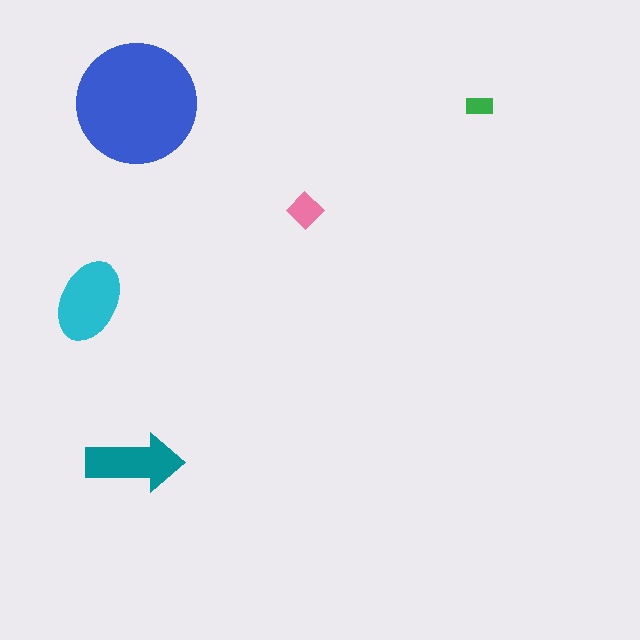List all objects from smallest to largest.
The green rectangle, the pink diamond, the teal arrow, the cyan ellipse, the blue circle.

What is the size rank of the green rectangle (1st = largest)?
5th.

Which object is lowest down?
The teal arrow is bottommost.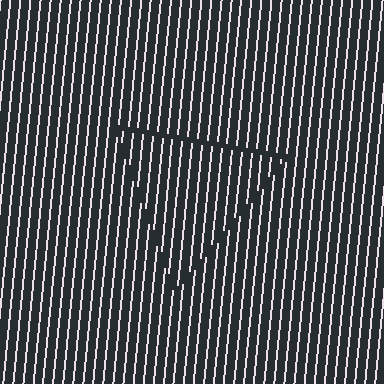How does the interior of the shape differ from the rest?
The interior of the shape contains the same grating, shifted by half a period — the contour is defined by the phase discontinuity where line-ends from the inner and outer gratings abut.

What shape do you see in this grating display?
An illusory triangle. The interior of the shape contains the same grating, shifted by half a period — the contour is defined by the phase discontinuity where line-ends from the inner and outer gratings abut.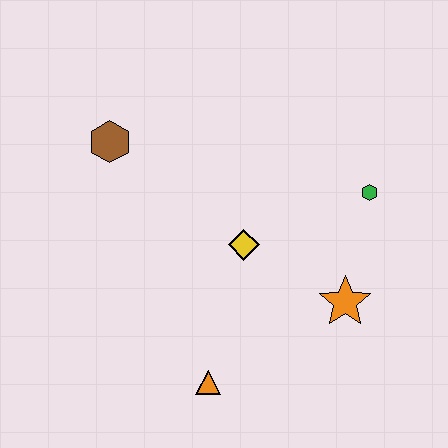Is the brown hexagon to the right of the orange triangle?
No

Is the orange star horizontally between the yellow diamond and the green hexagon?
Yes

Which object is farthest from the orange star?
The brown hexagon is farthest from the orange star.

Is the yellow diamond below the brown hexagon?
Yes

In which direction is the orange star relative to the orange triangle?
The orange star is to the right of the orange triangle.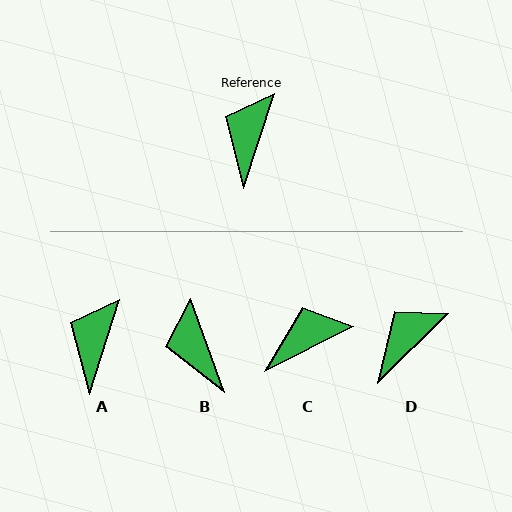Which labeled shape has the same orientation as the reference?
A.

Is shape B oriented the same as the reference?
No, it is off by about 38 degrees.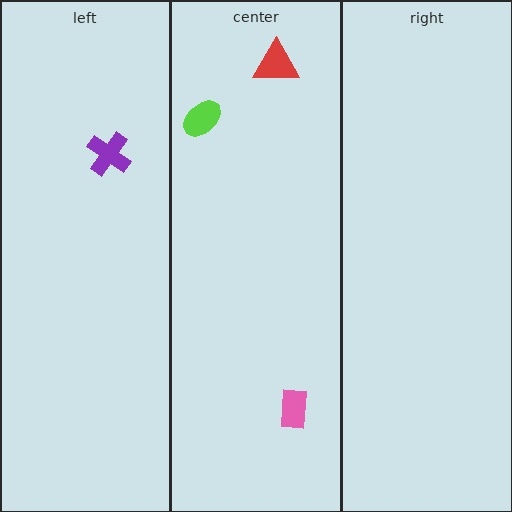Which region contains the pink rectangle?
The center region.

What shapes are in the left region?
The purple cross.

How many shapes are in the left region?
1.